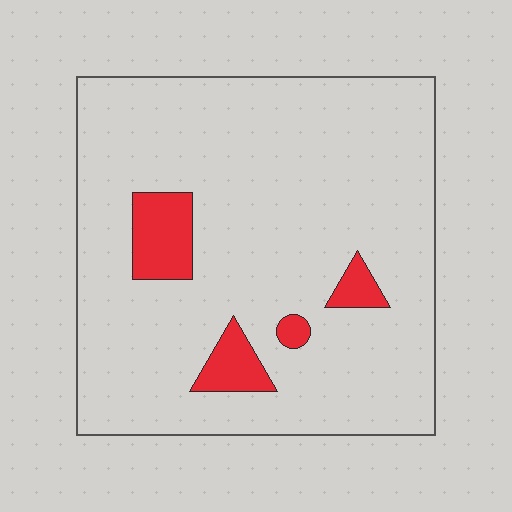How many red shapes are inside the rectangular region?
4.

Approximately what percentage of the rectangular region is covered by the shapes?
Approximately 10%.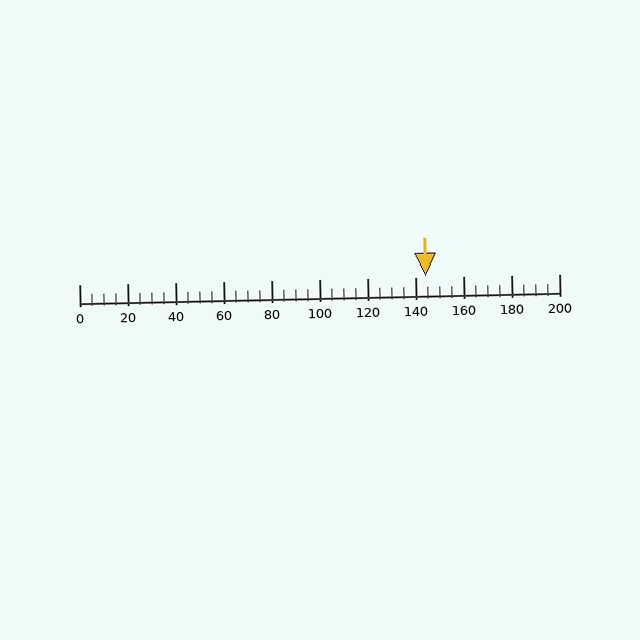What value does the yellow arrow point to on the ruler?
The yellow arrow points to approximately 144.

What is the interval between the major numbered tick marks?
The major tick marks are spaced 20 units apart.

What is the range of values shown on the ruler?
The ruler shows values from 0 to 200.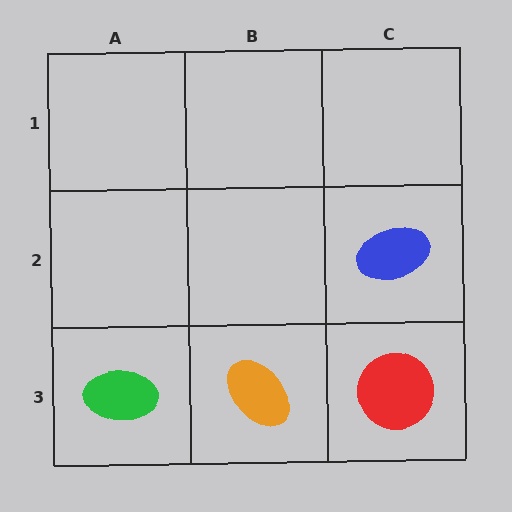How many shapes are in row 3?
3 shapes.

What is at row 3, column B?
An orange ellipse.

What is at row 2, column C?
A blue ellipse.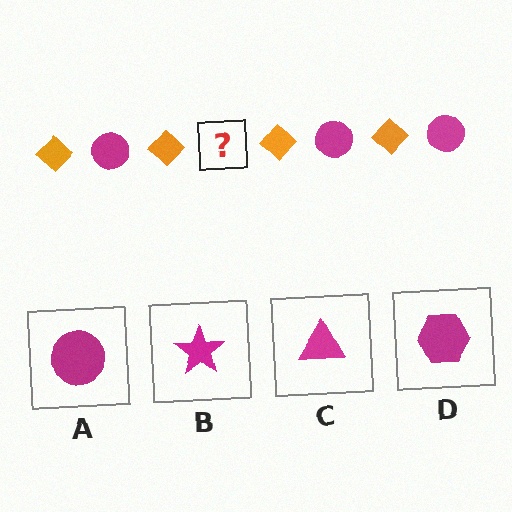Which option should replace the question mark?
Option A.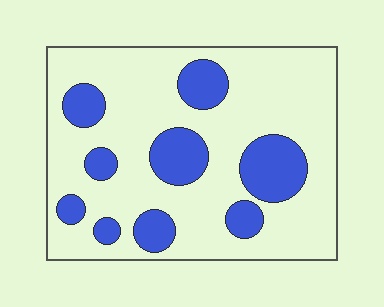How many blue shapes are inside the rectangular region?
9.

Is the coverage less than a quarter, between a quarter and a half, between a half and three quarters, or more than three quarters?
Less than a quarter.